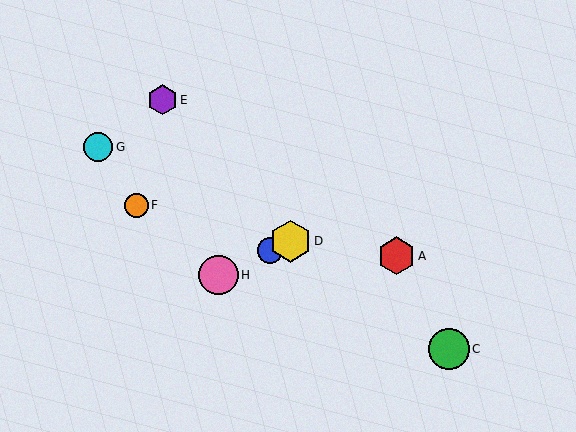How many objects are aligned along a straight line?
3 objects (B, D, H) are aligned along a straight line.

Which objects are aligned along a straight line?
Objects B, D, H are aligned along a straight line.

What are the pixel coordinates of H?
Object H is at (219, 275).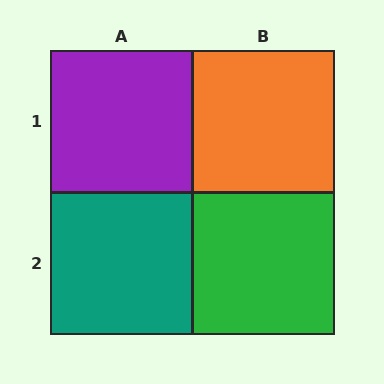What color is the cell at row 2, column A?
Teal.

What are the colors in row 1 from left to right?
Purple, orange.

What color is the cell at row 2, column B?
Green.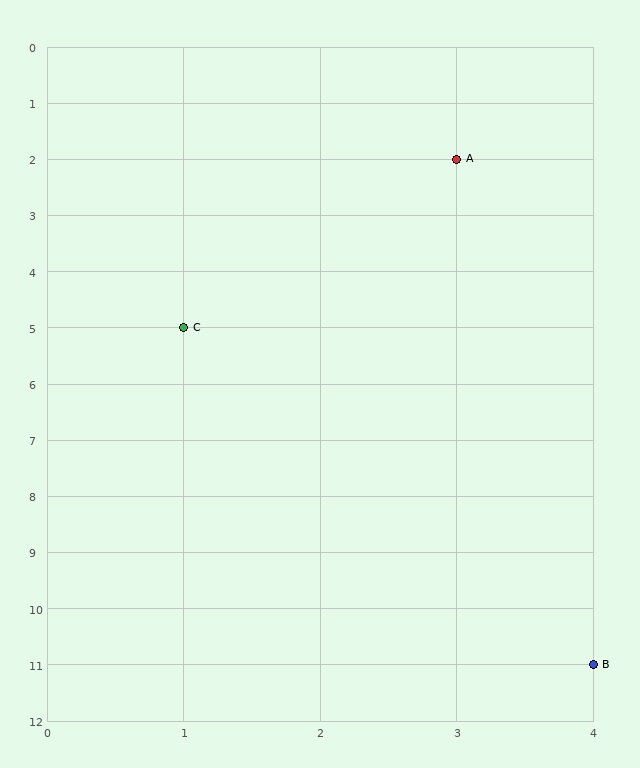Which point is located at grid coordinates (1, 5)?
Point C is at (1, 5).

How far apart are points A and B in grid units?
Points A and B are 1 column and 9 rows apart (about 9.1 grid units diagonally).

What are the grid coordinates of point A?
Point A is at grid coordinates (3, 2).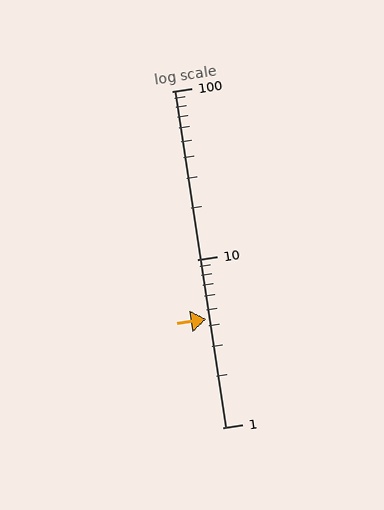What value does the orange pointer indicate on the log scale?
The pointer indicates approximately 4.4.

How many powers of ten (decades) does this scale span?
The scale spans 2 decades, from 1 to 100.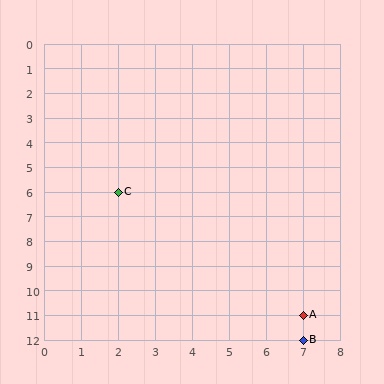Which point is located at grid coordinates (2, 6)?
Point C is at (2, 6).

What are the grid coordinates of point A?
Point A is at grid coordinates (7, 11).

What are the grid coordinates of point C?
Point C is at grid coordinates (2, 6).